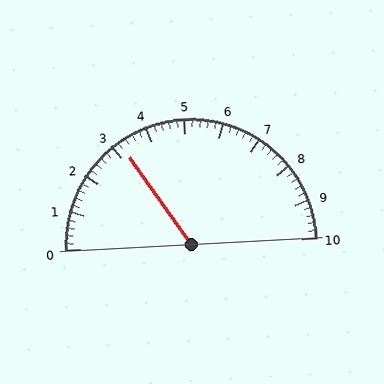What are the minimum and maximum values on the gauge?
The gauge ranges from 0 to 10.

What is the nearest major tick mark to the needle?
The nearest major tick mark is 3.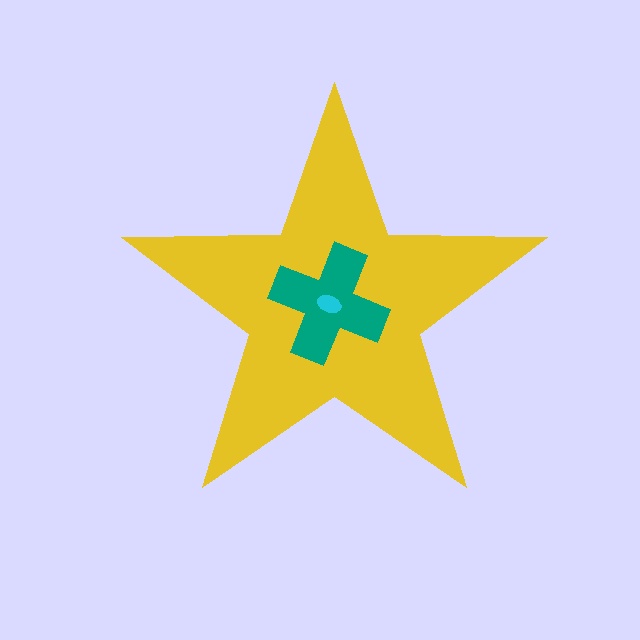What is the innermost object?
The cyan ellipse.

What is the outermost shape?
The yellow star.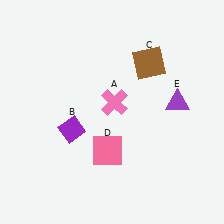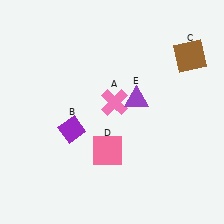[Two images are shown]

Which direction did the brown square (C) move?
The brown square (C) moved right.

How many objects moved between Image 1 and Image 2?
2 objects moved between the two images.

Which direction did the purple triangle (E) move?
The purple triangle (E) moved left.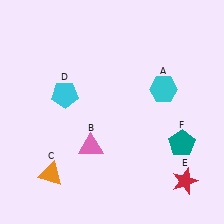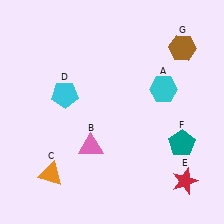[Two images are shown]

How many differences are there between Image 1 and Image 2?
There is 1 difference between the two images.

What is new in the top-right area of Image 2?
A brown hexagon (G) was added in the top-right area of Image 2.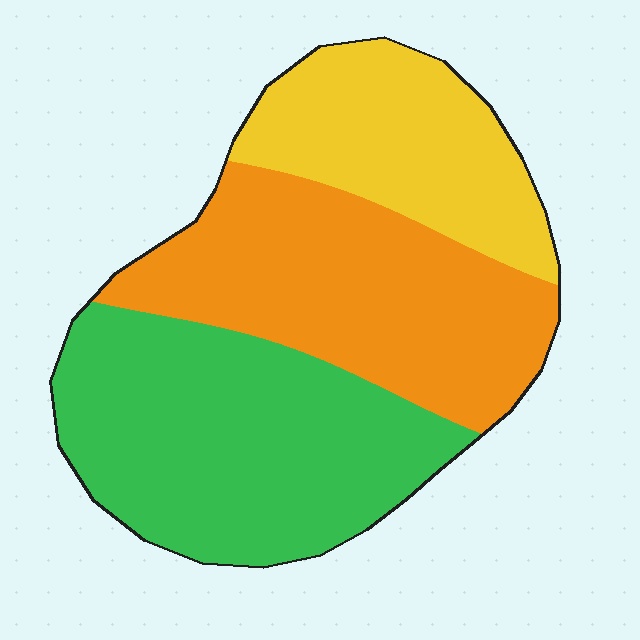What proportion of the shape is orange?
Orange takes up between a third and a half of the shape.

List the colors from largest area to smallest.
From largest to smallest: green, orange, yellow.